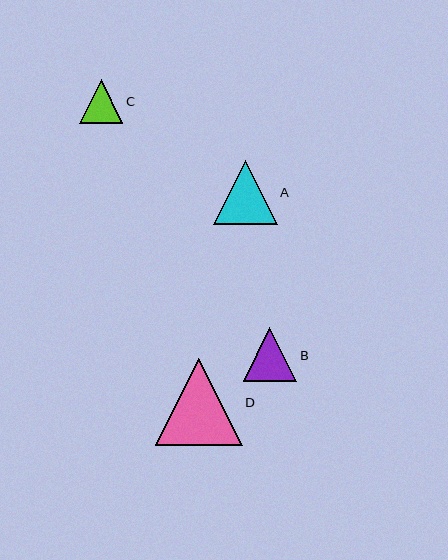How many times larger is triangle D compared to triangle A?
Triangle D is approximately 1.4 times the size of triangle A.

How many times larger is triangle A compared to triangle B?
Triangle A is approximately 1.2 times the size of triangle B.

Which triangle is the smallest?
Triangle C is the smallest with a size of approximately 44 pixels.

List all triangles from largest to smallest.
From largest to smallest: D, A, B, C.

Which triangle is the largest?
Triangle D is the largest with a size of approximately 87 pixels.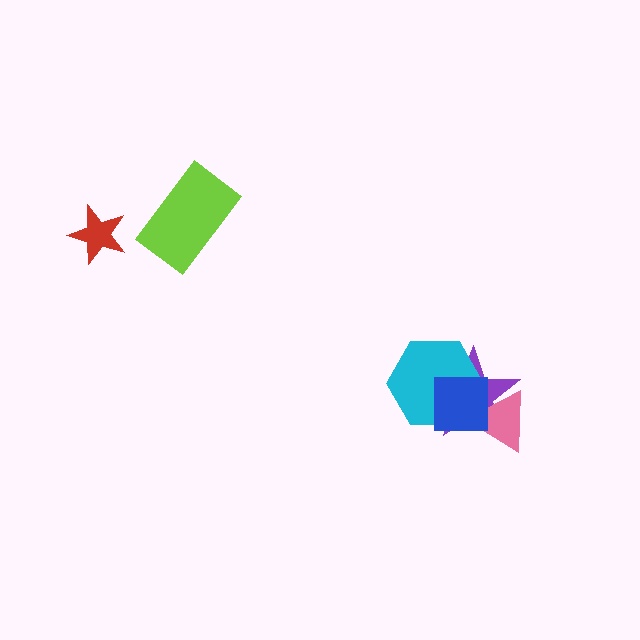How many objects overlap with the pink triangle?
2 objects overlap with the pink triangle.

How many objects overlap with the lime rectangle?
0 objects overlap with the lime rectangle.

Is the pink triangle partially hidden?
Yes, it is partially covered by another shape.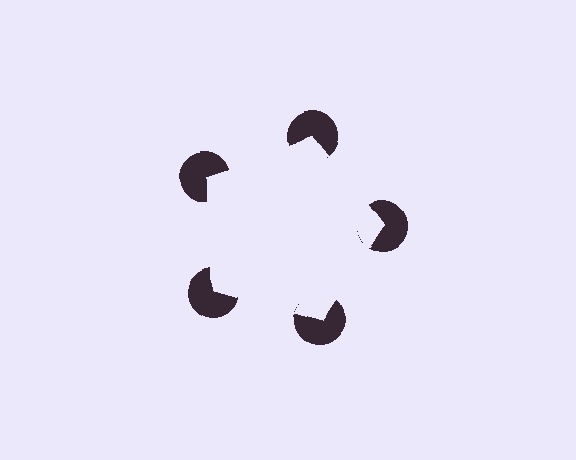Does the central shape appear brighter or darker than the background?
It typically appears slightly brighter than the background, even though no actual brightness change is drawn.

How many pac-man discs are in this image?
There are 5 — one at each vertex of the illusory pentagon.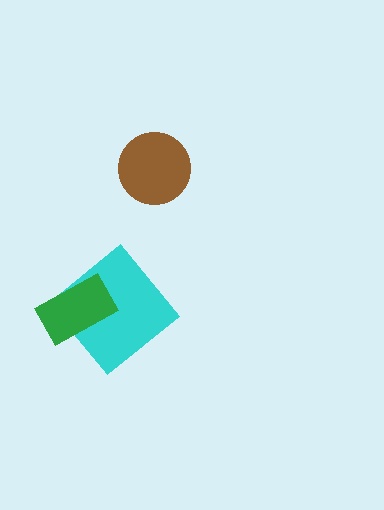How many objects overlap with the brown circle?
0 objects overlap with the brown circle.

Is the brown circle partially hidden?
No, no other shape covers it.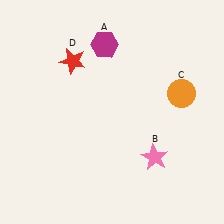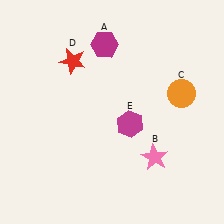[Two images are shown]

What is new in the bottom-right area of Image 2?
A magenta hexagon (E) was added in the bottom-right area of Image 2.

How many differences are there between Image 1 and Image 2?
There is 1 difference between the two images.